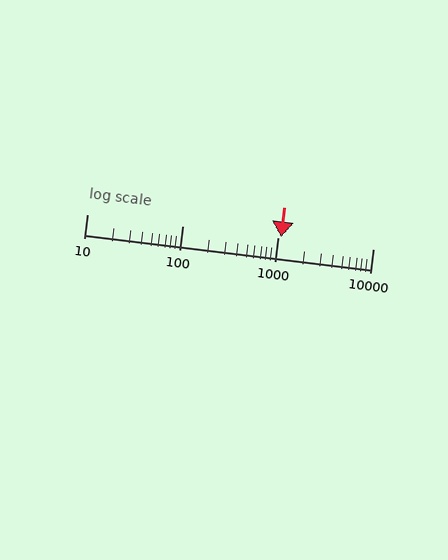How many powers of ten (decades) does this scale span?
The scale spans 3 decades, from 10 to 10000.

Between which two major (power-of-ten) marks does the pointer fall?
The pointer is between 1000 and 10000.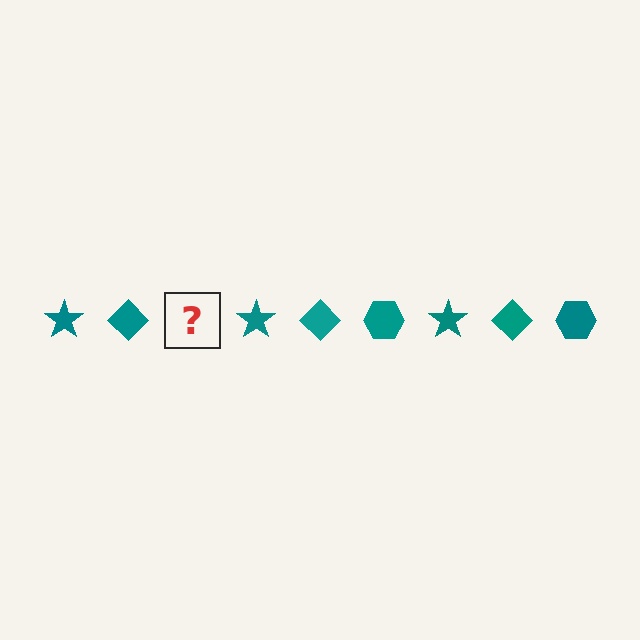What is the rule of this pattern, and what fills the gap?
The rule is that the pattern cycles through star, diamond, hexagon shapes in teal. The gap should be filled with a teal hexagon.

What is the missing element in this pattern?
The missing element is a teal hexagon.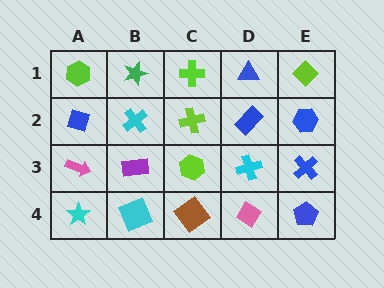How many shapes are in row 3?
5 shapes.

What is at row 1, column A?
A lime hexagon.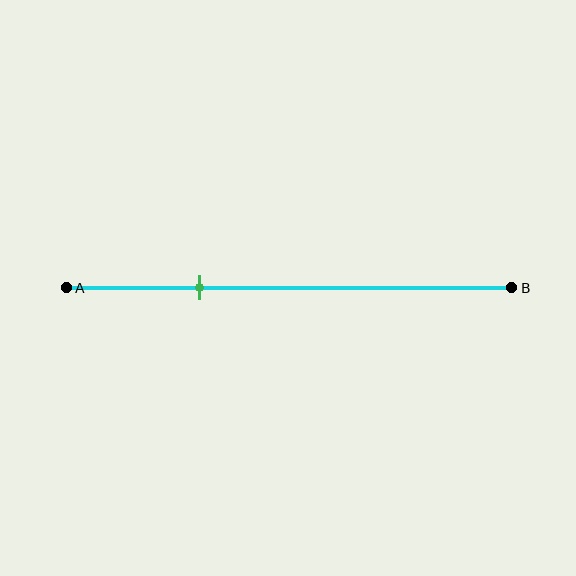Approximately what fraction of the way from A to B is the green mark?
The green mark is approximately 30% of the way from A to B.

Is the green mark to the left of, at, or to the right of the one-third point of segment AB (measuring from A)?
The green mark is to the left of the one-third point of segment AB.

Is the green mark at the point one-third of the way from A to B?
No, the mark is at about 30% from A, not at the 33% one-third point.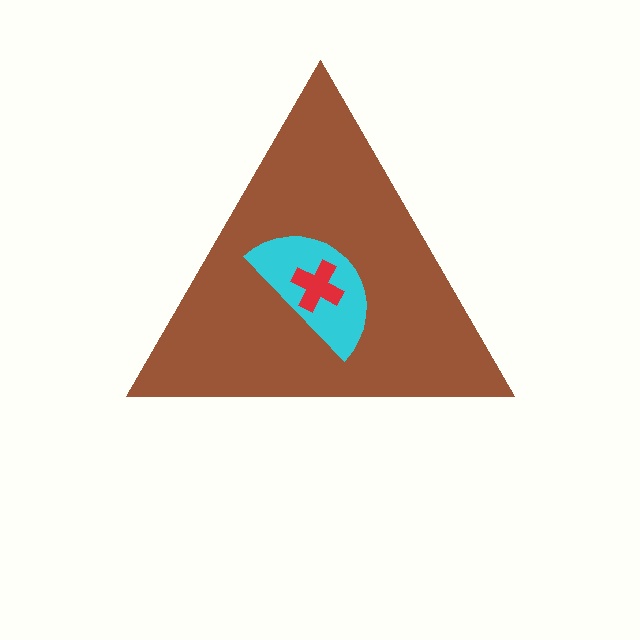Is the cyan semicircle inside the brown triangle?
Yes.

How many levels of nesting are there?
3.